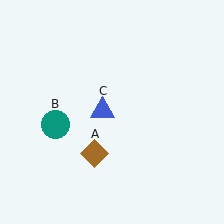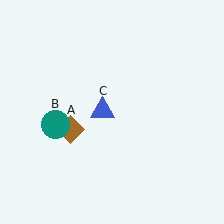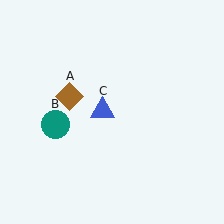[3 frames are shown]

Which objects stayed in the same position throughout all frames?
Teal circle (object B) and blue triangle (object C) remained stationary.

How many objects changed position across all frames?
1 object changed position: brown diamond (object A).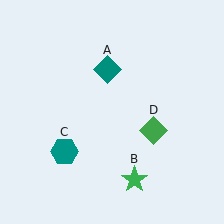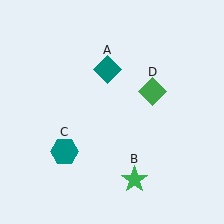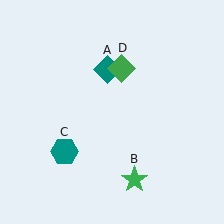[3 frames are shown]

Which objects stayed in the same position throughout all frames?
Teal diamond (object A) and green star (object B) and teal hexagon (object C) remained stationary.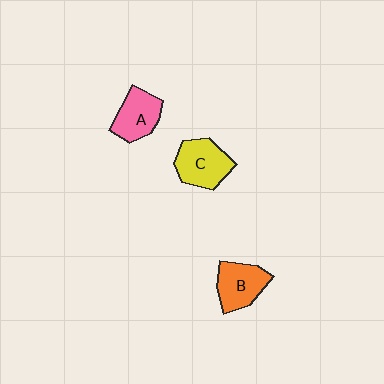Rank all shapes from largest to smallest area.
From largest to smallest: C (yellow), B (orange), A (pink).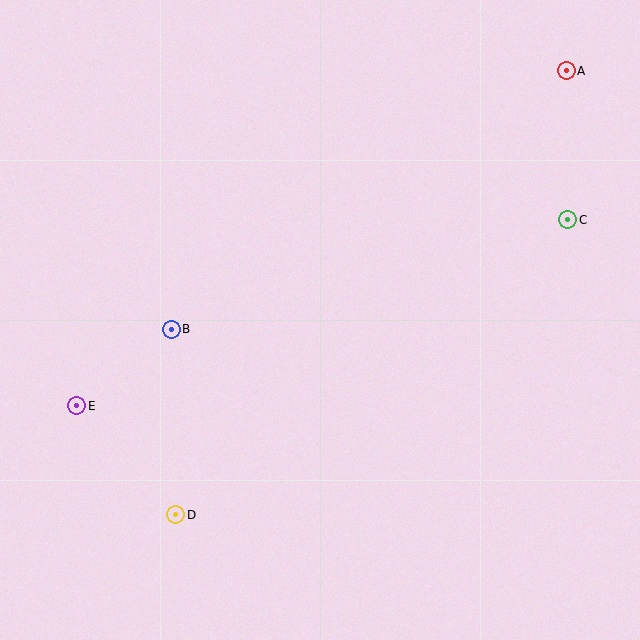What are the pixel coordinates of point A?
Point A is at (566, 71).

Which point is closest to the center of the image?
Point B at (171, 329) is closest to the center.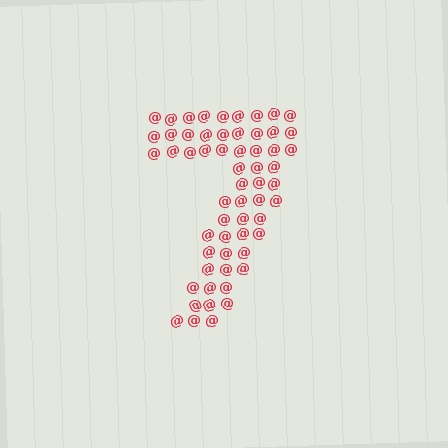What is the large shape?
The large shape is the digit 7.